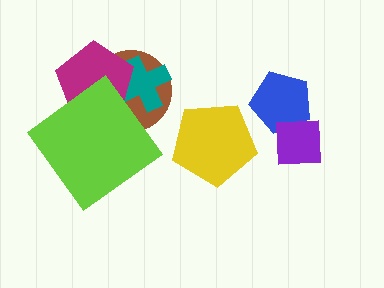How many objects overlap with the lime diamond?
2 objects overlap with the lime diamond.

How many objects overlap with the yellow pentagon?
0 objects overlap with the yellow pentagon.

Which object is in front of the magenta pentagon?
The lime diamond is in front of the magenta pentagon.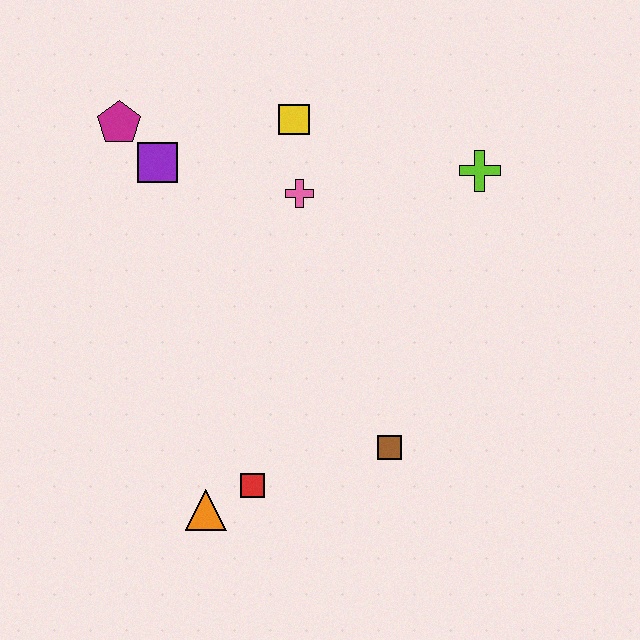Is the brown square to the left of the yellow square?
No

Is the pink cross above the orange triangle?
Yes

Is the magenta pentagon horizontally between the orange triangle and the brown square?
No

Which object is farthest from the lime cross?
The orange triangle is farthest from the lime cross.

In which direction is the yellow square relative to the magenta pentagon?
The yellow square is to the right of the magenta pentagon.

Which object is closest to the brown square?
The red square is closest to the brown square.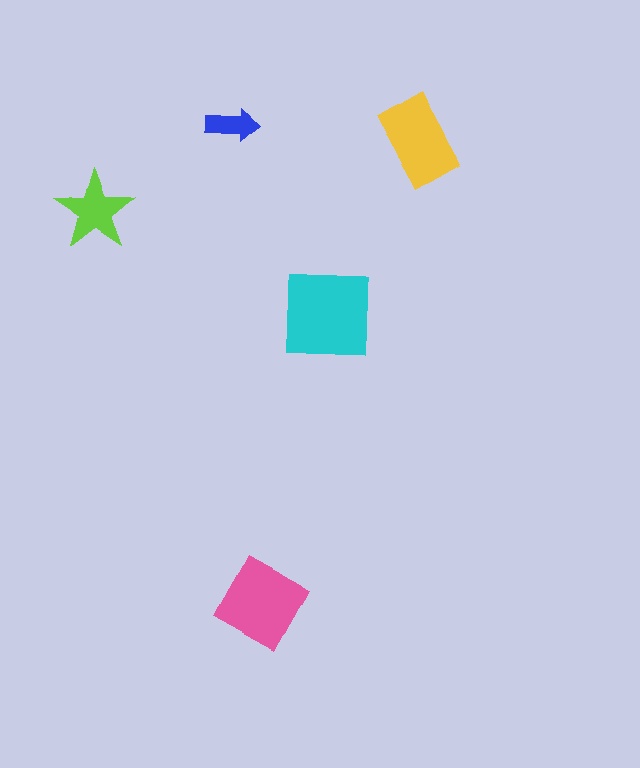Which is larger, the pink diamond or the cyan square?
The cyan square.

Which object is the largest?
The cyan square.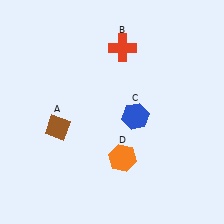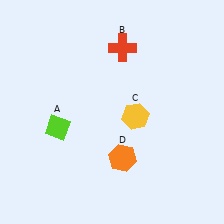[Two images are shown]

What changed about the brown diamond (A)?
In Image 1, A is brown. In Image 2, it changed to lime.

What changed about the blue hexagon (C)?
In Image 1, C is blue. In Image 2, it changed to yellow.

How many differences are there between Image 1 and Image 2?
There are 2 differences between the two images.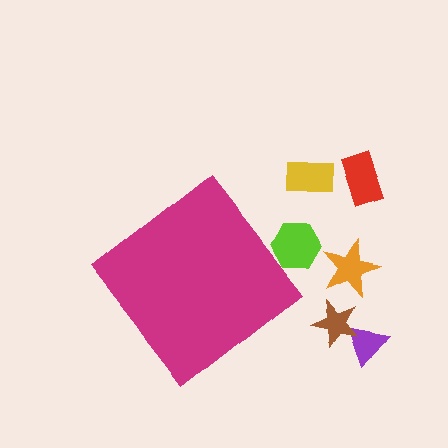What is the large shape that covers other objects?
A magenta diamond.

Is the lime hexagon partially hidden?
Yes, the lime hexagon is partially hidden behind the magenta diamond.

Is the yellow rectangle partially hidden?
No, the yellow rectangle is fully visible.